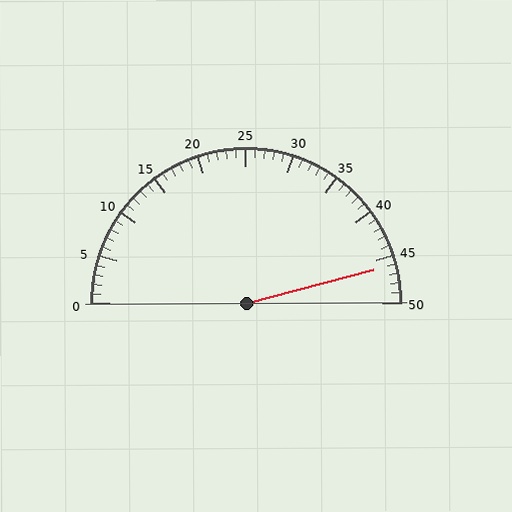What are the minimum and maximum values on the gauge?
The gauge ranges from 0 to 50.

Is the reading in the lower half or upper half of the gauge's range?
The reading is in the upper half of the range (0 to 50).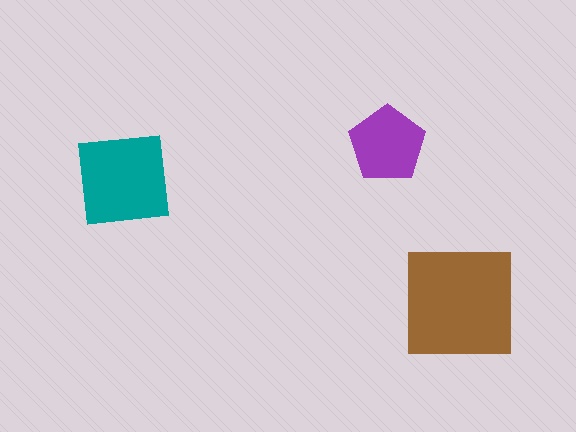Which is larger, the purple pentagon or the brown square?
The brown square.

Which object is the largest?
The brown square.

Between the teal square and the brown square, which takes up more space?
The brown square.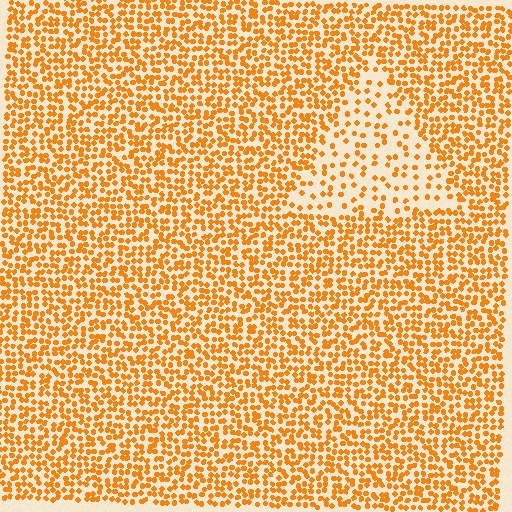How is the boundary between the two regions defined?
The boundary is defined by a change in element density (approximately 2.4x ratio). All elements are the same color, size, and shape.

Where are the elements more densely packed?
The elements are more densely packed outside the triangle boundary.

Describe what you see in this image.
The image contains small orange elements arranged at two different densities. A triangle-shaped region is visible where the elements are less densely packed than the surrounding area.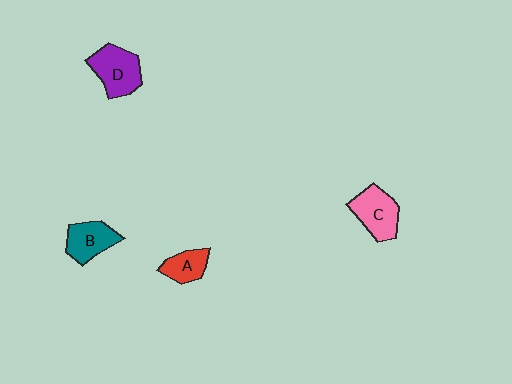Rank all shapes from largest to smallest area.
From largest to smallest: D (purple), C (pink), B (teal), A (red).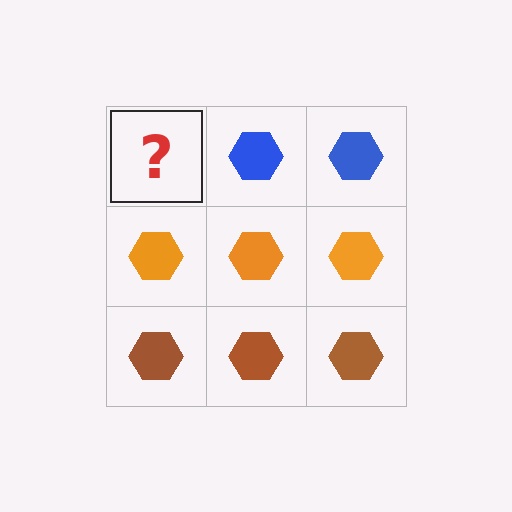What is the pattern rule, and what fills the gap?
The rule is that each row has a consistent color. The gap should be filled with a blue hexagon.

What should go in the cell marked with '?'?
The missing cell should contain a blue hexagon.